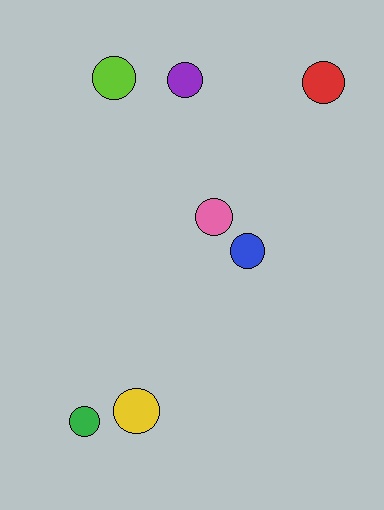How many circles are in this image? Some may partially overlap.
There are 7 circles.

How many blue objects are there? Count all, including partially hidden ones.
There is 1 blue object.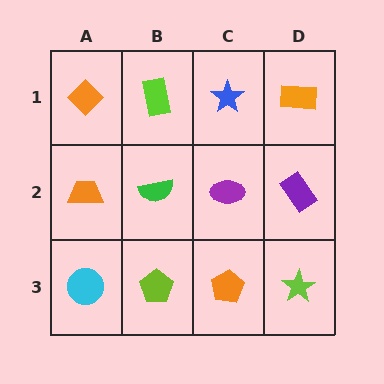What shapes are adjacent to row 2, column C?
A blue star (row 1, column C), an orange pentagon (row 3, column C), a green semicircle (row 2, column B), a purple rectangle (row 2, column D).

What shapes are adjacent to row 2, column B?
A lime rectangle (row 1, column B), a lime pentagon (row 3, column B), an orange trapezoid (row 2, column A), a purple ellipse (row 2, column C).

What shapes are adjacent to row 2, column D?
An orange rectangle (row 1, column D), a lime star (row 3, column D), a purple ellipse (row 2, column C).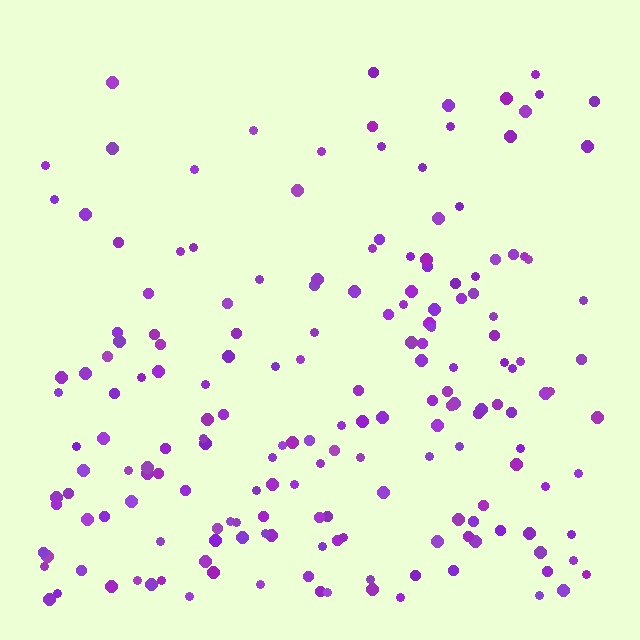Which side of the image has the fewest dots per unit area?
The top.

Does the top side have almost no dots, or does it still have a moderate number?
Still a moderate number, just noticeably fewer than the bottom.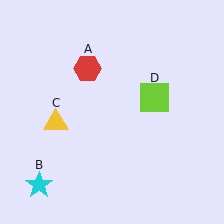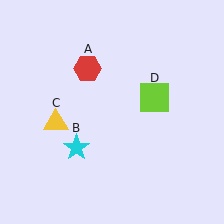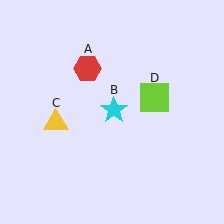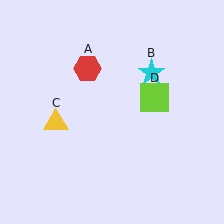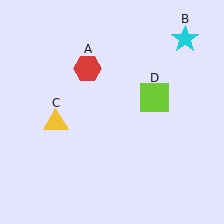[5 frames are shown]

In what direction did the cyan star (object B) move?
The cyan star (object B) moved up and to the right.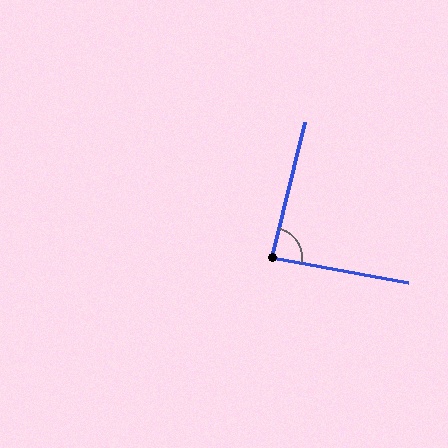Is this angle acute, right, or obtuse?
It is approximately a right angle.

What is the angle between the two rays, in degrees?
Approximately 87 degrees.